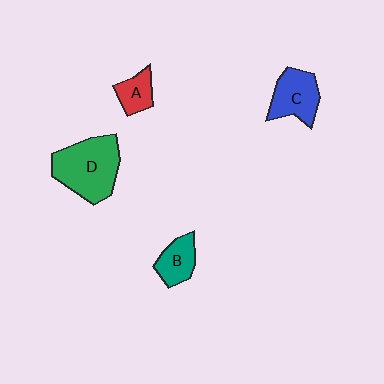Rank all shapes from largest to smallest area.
From largest to smallest: D (green), C (blue), B (teal), A (red).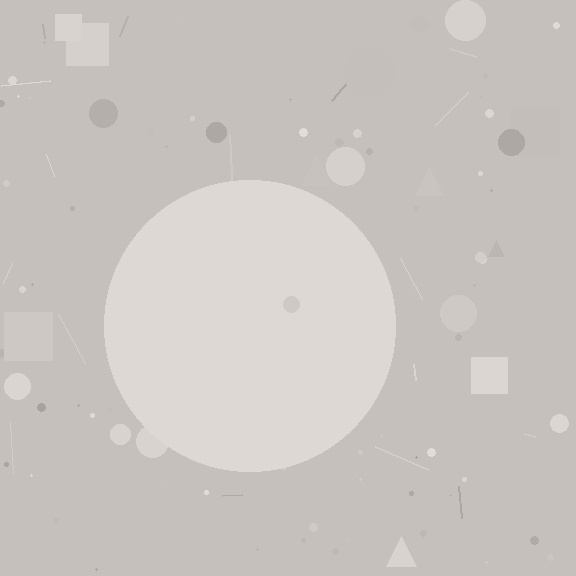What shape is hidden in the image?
A circle is hidden in the image.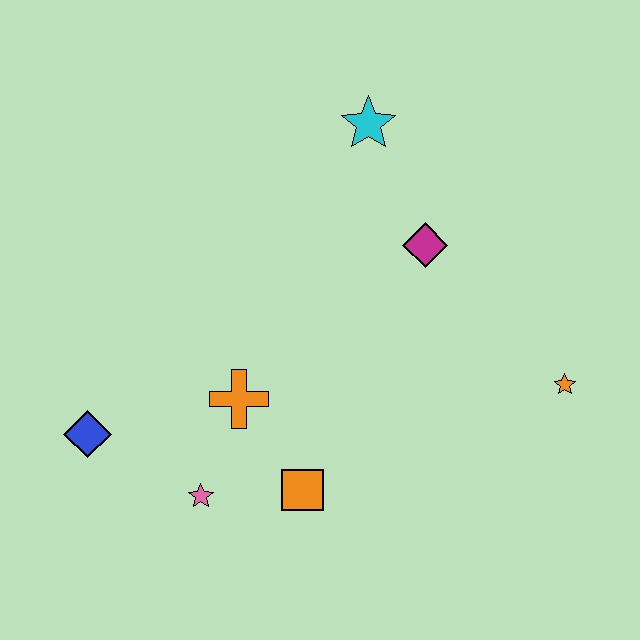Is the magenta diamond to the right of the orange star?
No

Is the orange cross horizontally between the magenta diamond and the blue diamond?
Yes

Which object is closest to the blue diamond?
The pink star is closest to the blue diamond.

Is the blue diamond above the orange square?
Yes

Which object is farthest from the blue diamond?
The orange star is farthest from the blue diamond.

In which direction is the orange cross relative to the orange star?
The orange cross is to the left of the orange star.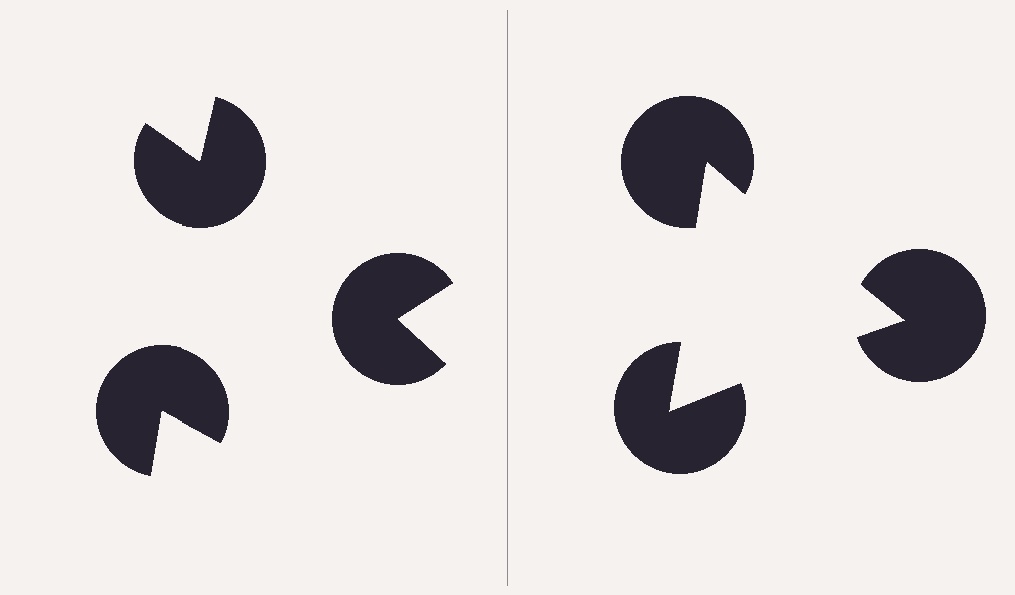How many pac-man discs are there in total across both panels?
6 — 3 on each side.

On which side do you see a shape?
An illusory triangle appears on the right side. On the left side the wedge cuts are rotated, so no coherent shape forms.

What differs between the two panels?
The pac-man discs are positioned identically on both sides; only the wedge orientations differ. On the right they align to a triangle; on the left they are misaligned.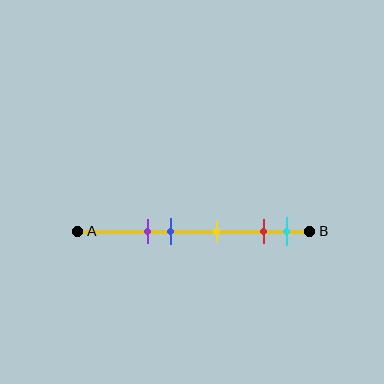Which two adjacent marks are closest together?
The red and cyan marks are the closest adjacent pair.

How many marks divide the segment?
There are 5 marks dividing the segment.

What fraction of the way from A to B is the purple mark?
The purple mark is approximately 30% (0.3) of the way from A to B.